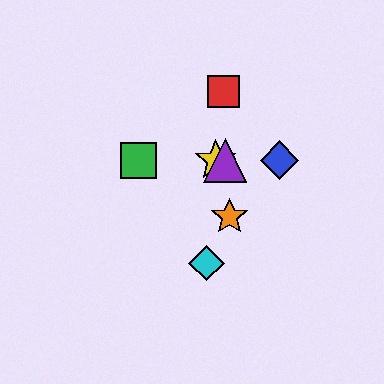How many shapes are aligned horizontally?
4 shapes (the blue diamond, the green square, the yellow star, the purple triangle) are aligned horizontally.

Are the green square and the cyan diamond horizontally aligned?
No, the green square is at y≈160 and the cyan diamond is at y≈263.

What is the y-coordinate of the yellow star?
The yellow star is at y≈160.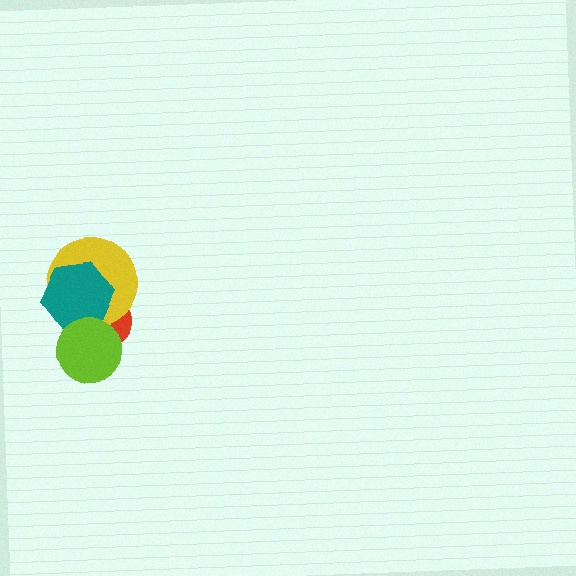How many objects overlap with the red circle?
3 objects overlap with the red circle.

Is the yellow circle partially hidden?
Yes, it is partially covered by another shape.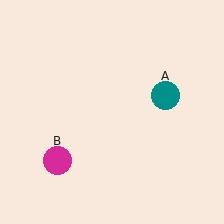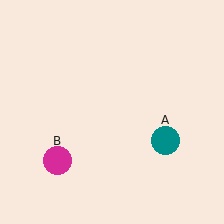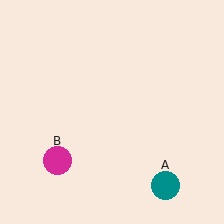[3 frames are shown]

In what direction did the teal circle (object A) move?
The teal circle (object A) moved down.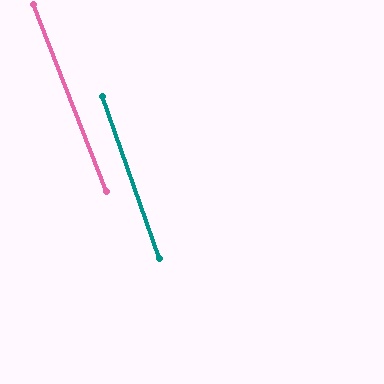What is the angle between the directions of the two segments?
Approximately 2 degrees.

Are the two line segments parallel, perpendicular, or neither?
Parallel — their directions differ by only 1.7°.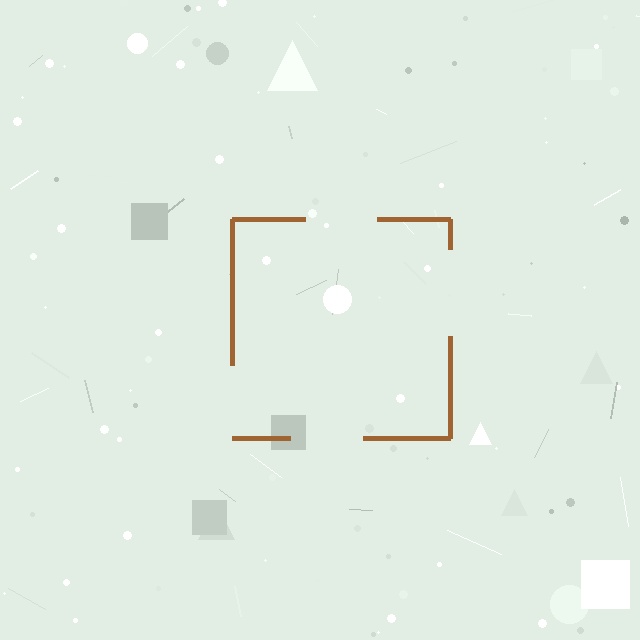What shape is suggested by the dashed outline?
The dashed outline suggests a square.